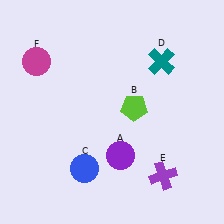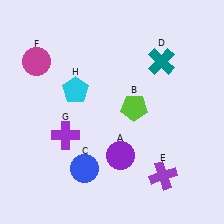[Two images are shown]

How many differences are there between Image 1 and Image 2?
There are 2 differences between the two images.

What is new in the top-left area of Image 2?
A cyan pentagon (H) was added in the top-left area of Image 2.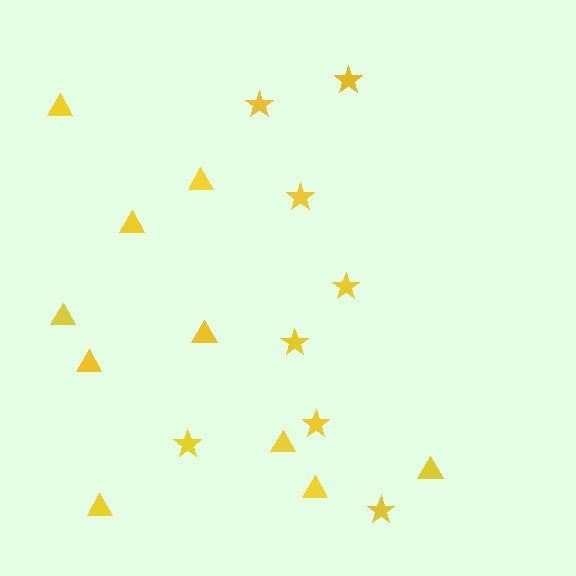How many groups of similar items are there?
There are 2 groups: one group of stars (8) and one group of triangles (10).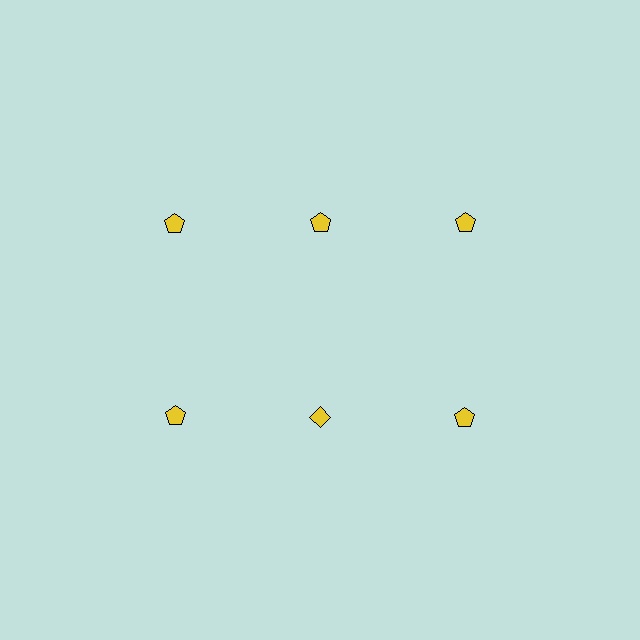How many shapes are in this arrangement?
There are 6 shapes arranged in a grid pattern.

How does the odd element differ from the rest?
It has a different shape: diamond instead of pentagon.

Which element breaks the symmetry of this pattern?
The yellow diamond in the second row, second from left column breaks the symmetry. All other shapes are yellow pentagons.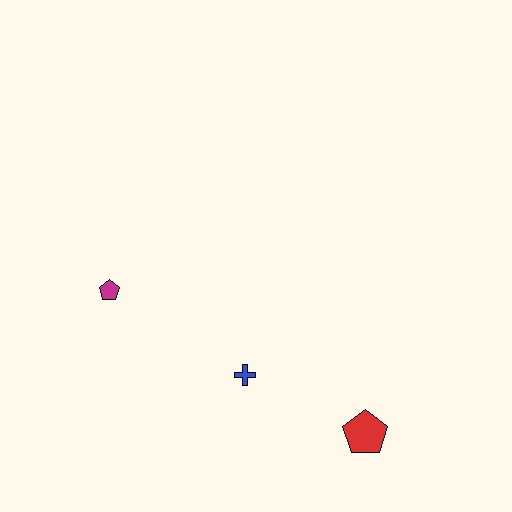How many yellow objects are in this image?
There are no yellow objects.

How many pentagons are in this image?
There are 2 pentagons.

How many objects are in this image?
There are 3 objects.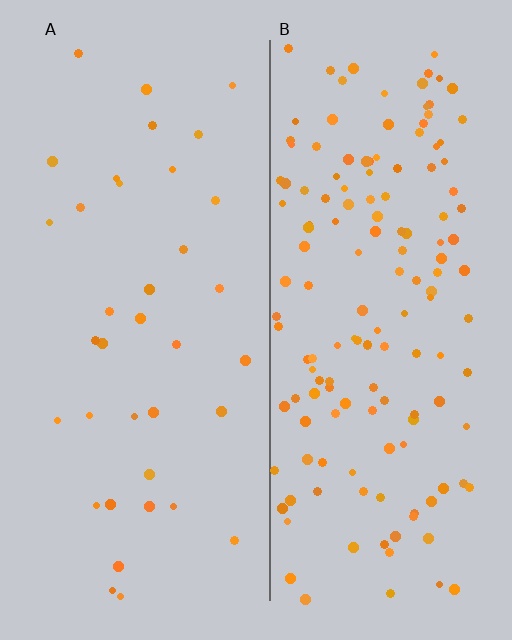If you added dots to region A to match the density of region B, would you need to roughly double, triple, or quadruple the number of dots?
Approximately quadruple.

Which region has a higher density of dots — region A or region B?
B (the right).